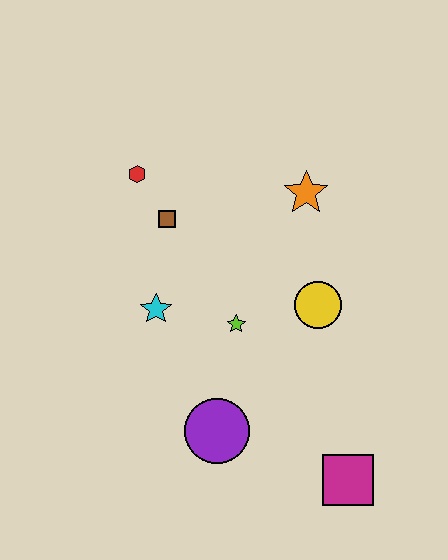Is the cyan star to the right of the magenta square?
No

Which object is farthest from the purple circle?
The red hexagon is farthest from the purple circle.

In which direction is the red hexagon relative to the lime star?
The red hexagon is above the lime star.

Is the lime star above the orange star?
No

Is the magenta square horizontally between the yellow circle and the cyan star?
No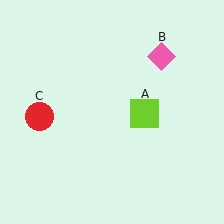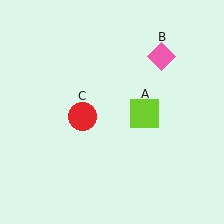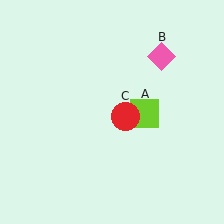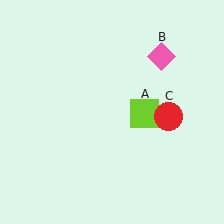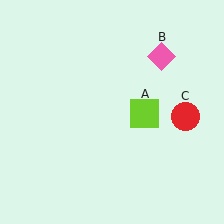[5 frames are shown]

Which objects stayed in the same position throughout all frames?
Lime square (object A) and pink diamond (object B) remained stationary.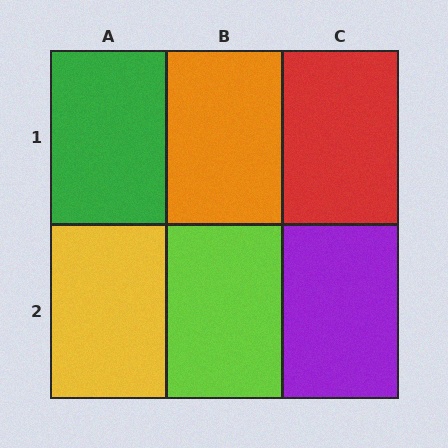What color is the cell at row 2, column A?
Yellow.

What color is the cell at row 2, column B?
Lime.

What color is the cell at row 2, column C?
Purple.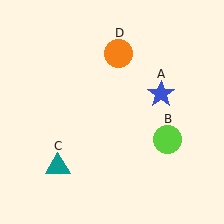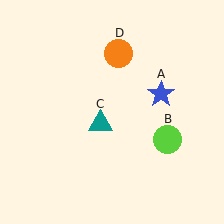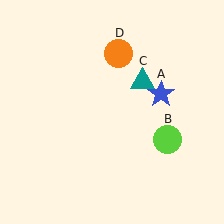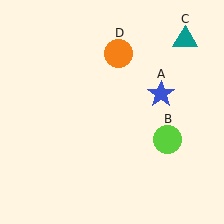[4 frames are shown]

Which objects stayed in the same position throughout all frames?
Blue star (object A) and lime circle (object B) and orange circle (object D) remained stationary.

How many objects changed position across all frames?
1 object changed position: teal triangle (object C).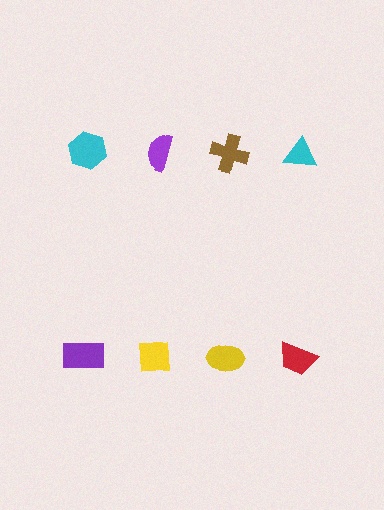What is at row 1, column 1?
A cyan hexagon.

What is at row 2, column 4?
A red trapezoid.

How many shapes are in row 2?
4 shapes.